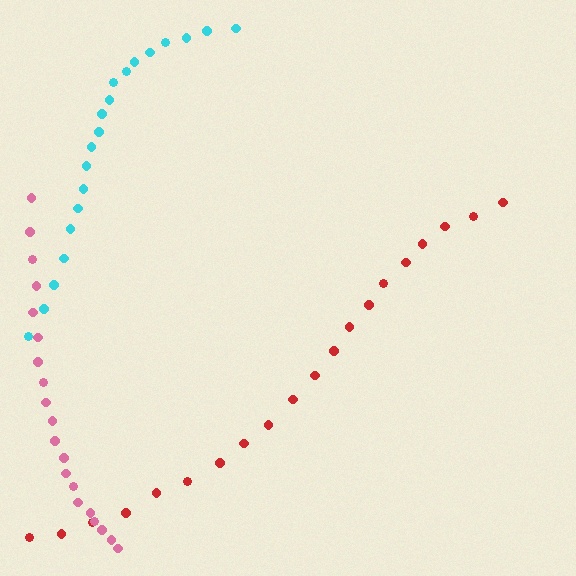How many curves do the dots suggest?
There are 3 distinct paths.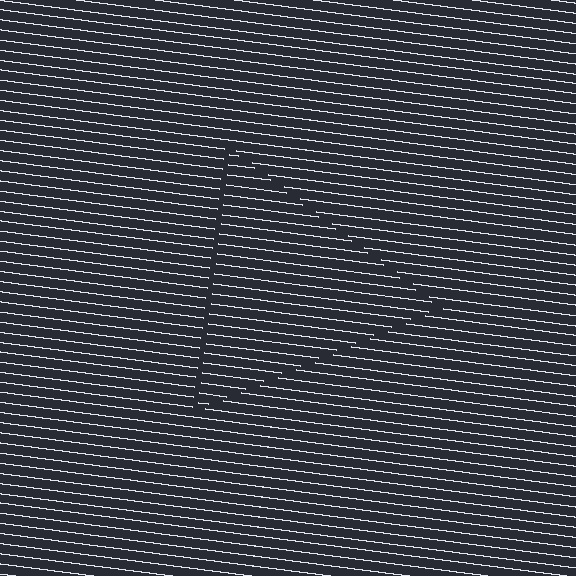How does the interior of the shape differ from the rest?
The interior of the shape contains the same grating, shifted by half a period — the contour is defined by the phase discontinuity where line-ends from the inner and outer gratings abut.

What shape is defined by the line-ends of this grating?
An illusory triangle. The interior of the shape contains the same grating, shifted by half a period — the contour is defined by the phase discontinuity where line-ends from the inner and outer gratings abut.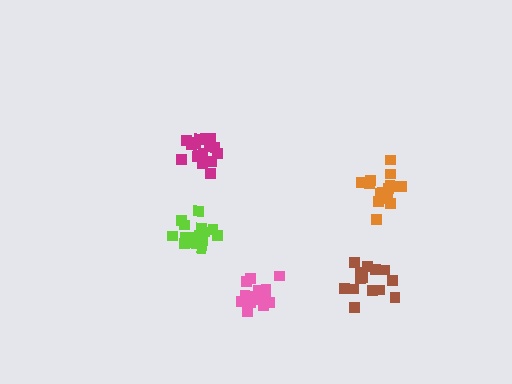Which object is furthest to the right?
The orange cluster is rightmost.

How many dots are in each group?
Group 1: 16 dots, Group 2: 16 dots, Group 3: 17 dots, Group 4: 16 dots, Group 5: 19 dots (84 total).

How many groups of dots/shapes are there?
There are 5 groups.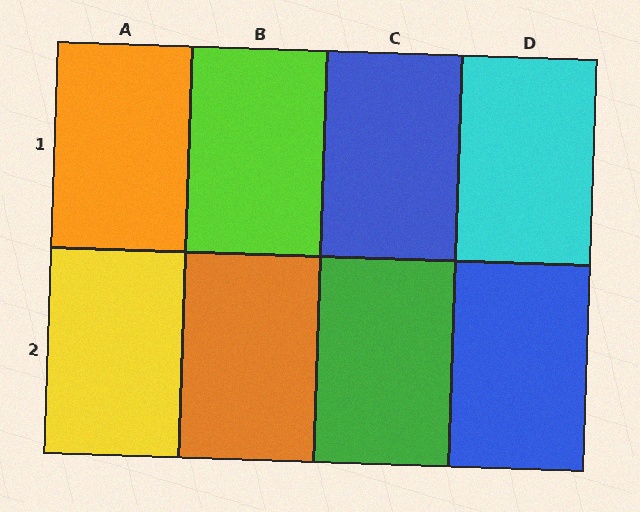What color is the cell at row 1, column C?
Blue.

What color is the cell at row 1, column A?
Orange.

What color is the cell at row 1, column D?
Cyan.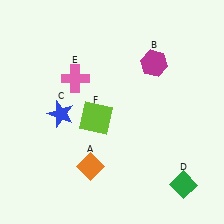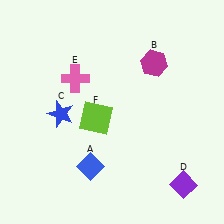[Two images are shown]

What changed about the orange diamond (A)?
In Image 1, A is orange. In Image 2, it changed to blue.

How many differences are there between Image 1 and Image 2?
There are 2 differences between the two images.